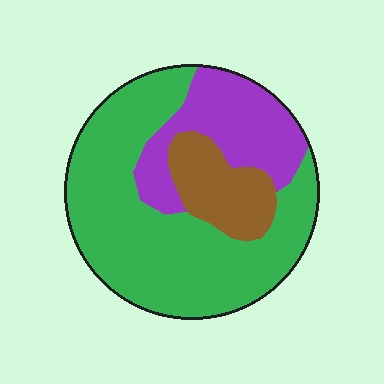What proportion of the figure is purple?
Purple covers around 25% of the figure.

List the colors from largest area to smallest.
From largest to smallest: green, purple, brown.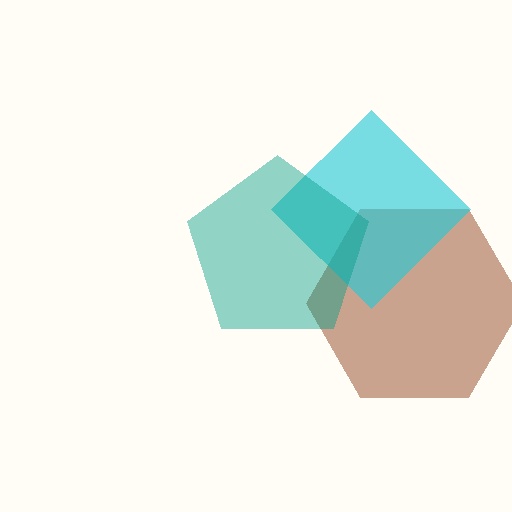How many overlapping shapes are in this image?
There are 3 overlapping shapes in the image.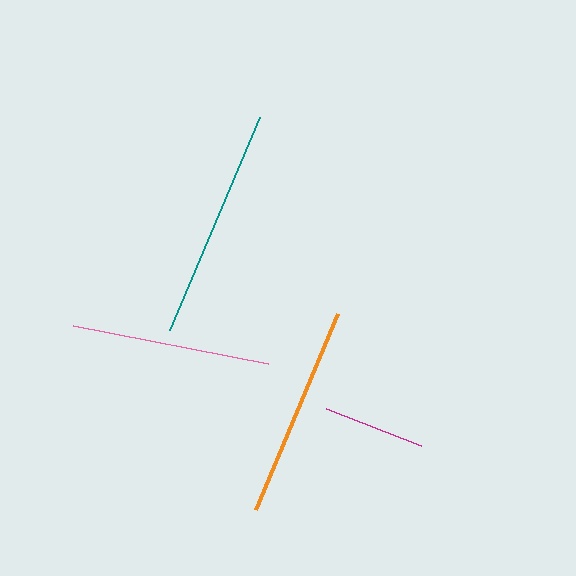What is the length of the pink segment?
The pink segment is approximately 198 pixels long.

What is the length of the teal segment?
The teal segment is approximately 231 pixels long.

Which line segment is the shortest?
The magenta line is the shortest at approximately 101 pixels.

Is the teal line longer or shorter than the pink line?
The teal line is longer than the pink line.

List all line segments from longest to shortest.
From longest to shortest: teal, orange, pink, magenta.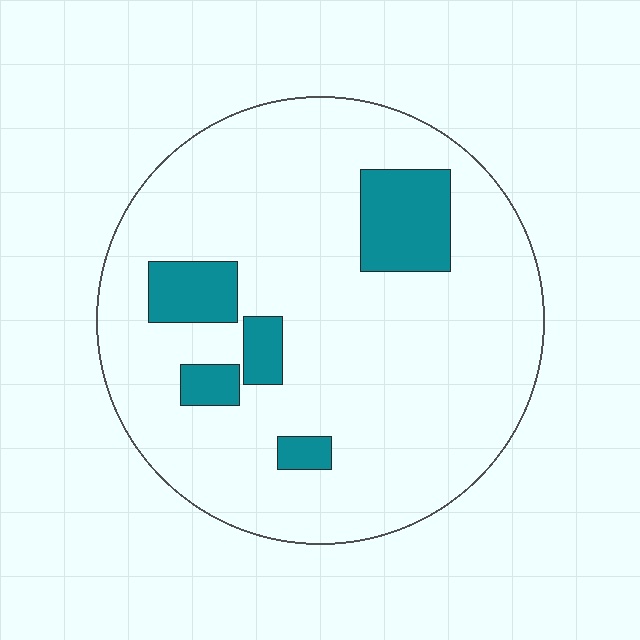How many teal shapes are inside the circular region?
5.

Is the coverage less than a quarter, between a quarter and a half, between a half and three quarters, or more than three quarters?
Less than a quarter.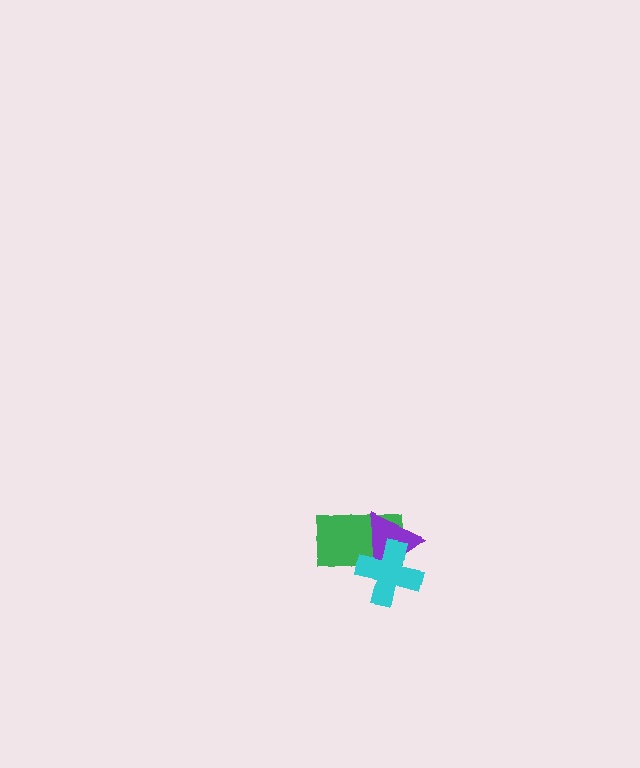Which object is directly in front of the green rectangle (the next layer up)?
The purple triangle is directly in front of the green rectangle.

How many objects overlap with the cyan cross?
2 objects overlap with the cyan cross.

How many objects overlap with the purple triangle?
2 objects overlap with the purple triangle.